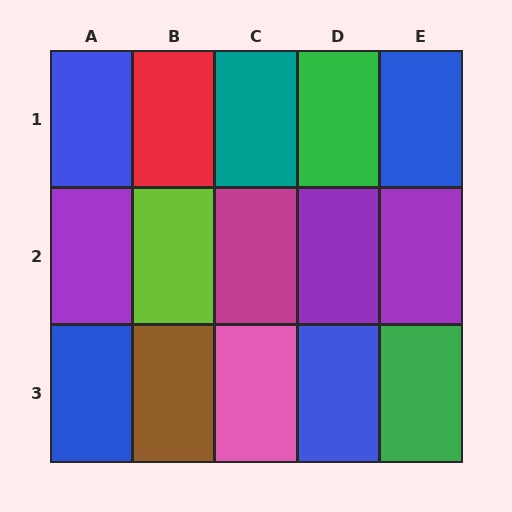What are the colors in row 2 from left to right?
Purple, lime, magenta, purple, purple.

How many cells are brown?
1 cell is brown.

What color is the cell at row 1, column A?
Blue.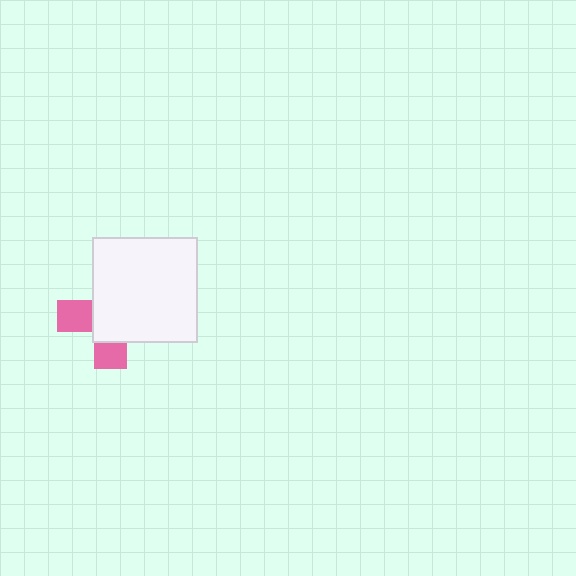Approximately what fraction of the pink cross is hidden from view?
Roughly 67% of the pink cross is hidden behind the white square.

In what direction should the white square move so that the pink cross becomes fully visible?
The white square should move toward the upper-right. That is the shortest direction to clear the overlap and leave the pink cross fully visible.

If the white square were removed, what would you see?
You would see the complete pink cross.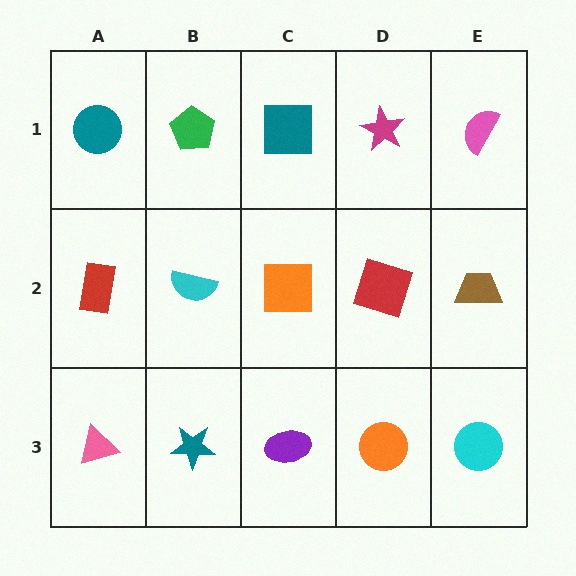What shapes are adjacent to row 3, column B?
A cyan semicircle (row 2, column B), a pink triangle (row 3, column A), a purple ellipse (row 3, column C).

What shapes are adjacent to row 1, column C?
An orange square (row 2, column C), a green pentagon (row 1, column B), a magenta star (row 1, column D).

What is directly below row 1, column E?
A brown trapezoid.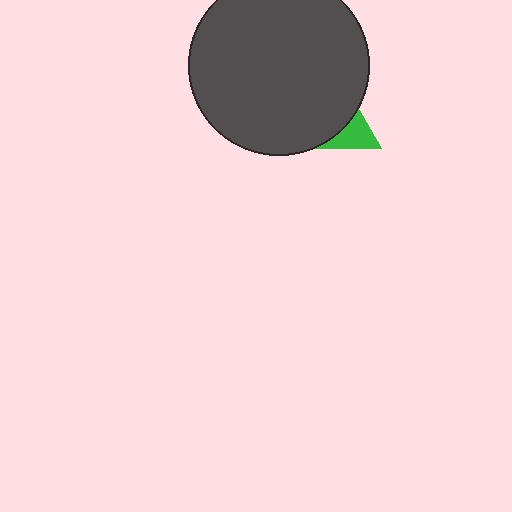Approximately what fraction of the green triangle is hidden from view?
Roughly 68% of the green triangle is hidden behind the dark gray circle.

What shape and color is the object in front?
The object in front is a dark gray circle.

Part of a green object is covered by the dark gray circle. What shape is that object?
It is a triangle.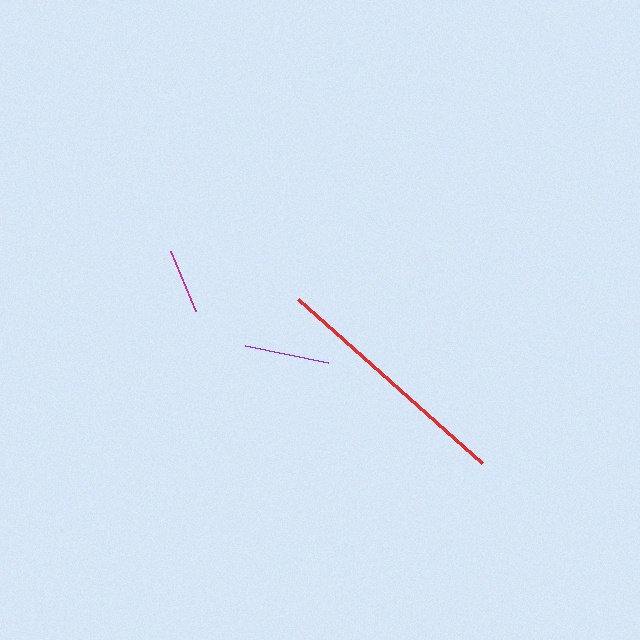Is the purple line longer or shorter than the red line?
The red line is longer than the purple line.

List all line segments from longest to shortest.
From longest to shortest: red, purple, magenta.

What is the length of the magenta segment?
The magenta segment is approximately 65 pixels long.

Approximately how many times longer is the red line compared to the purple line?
The red line is approximately 2.9 times the length of the purple line.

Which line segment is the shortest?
The magenta line is the shortest at approximately 65 pixels.